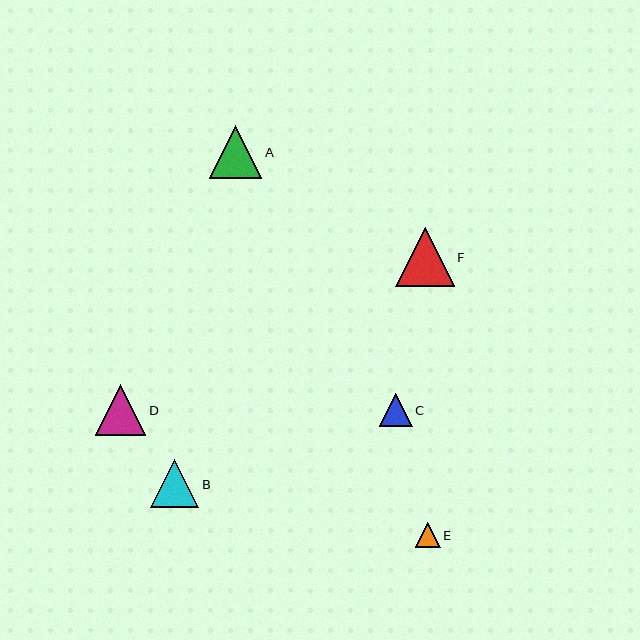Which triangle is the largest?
Triangle F is the largest with a size of approximately 59 pixels.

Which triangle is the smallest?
Triangle E is the smallest with a size of approximately 25 pixels.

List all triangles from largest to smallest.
From largest to smallest: F, A, D, B, C, E.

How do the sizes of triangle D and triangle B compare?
Triangle D and triangle B are approximately the same size.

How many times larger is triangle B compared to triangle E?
Triangle B is approximately 1.9 times the size of triangle E.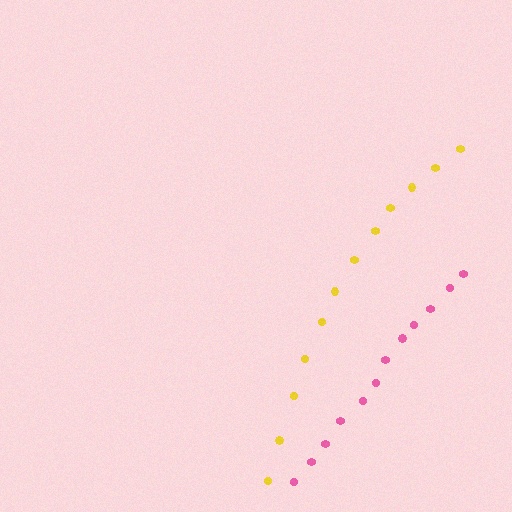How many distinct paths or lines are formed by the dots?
There are 2 distinct paths.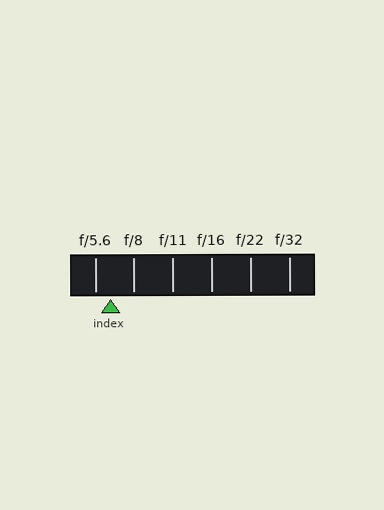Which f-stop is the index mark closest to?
The index mark is closest to f/5.6.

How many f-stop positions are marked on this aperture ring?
There are 6 f-stop positions marked.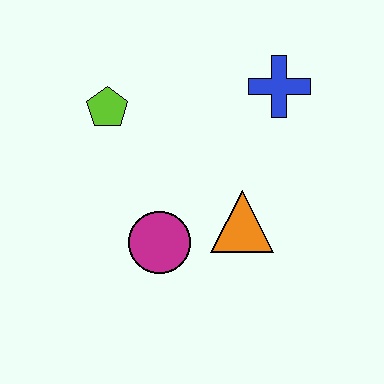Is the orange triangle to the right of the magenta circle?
Yes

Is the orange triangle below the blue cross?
Yes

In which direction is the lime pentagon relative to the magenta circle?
The lime pentagon is above the magenta circle.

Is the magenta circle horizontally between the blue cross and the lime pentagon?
Yes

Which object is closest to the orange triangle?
The magenta circle is closest to the orange triangle.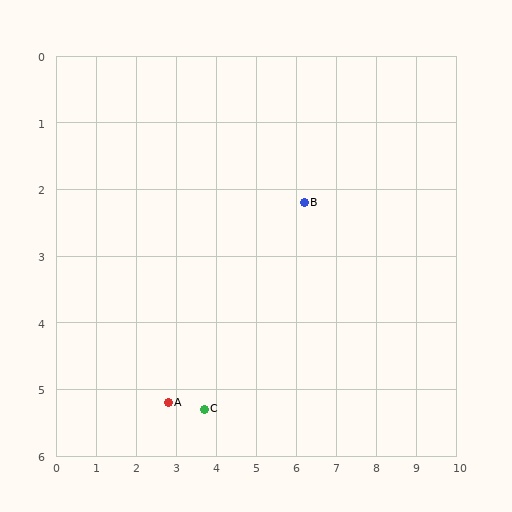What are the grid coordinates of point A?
Point A is at approximately (2.8, 5.2).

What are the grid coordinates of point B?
Point B is at approximately (6.2, 2.2).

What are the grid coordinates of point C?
Point C is at approximately (3.7, 5.3).